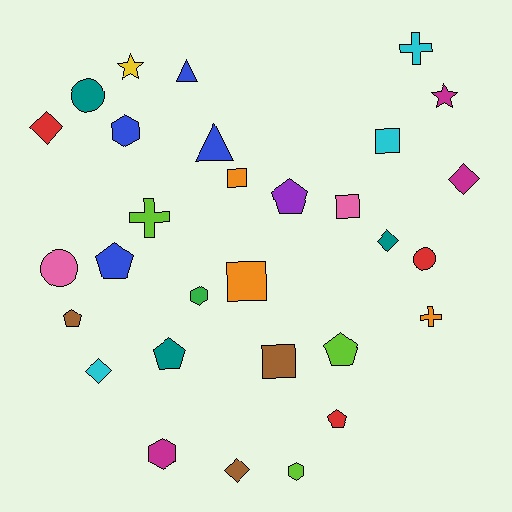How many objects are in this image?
There are 30 objects.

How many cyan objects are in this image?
There are 3 cyan objects.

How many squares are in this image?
There are 5 squares.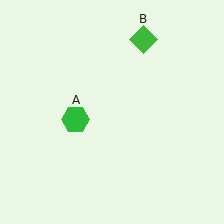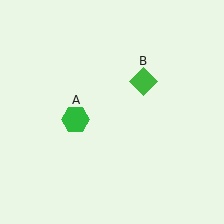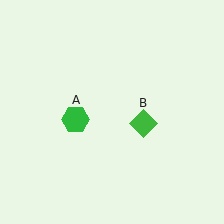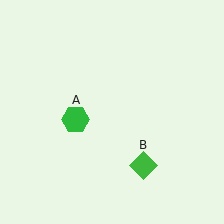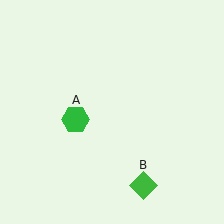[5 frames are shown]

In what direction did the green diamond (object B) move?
The green diamond (object B) moved down.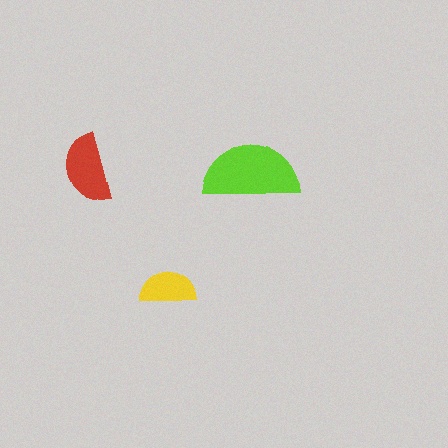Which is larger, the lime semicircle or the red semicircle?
The lime one.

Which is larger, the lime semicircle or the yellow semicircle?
The lime one.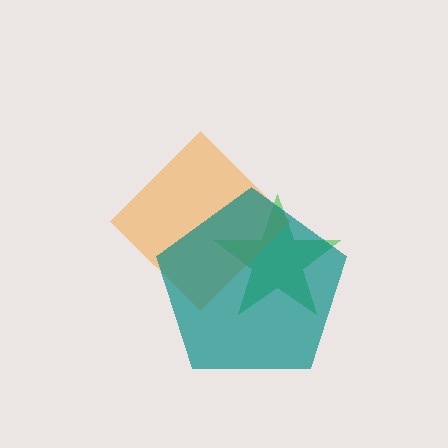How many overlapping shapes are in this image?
There are 3 overlapping shapes in the image.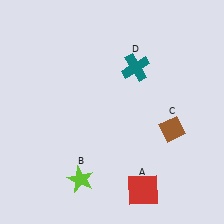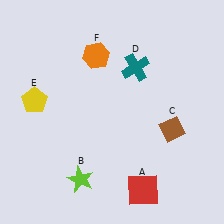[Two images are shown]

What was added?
A yellow pentagon (E), an orange hexagon (F) were added in Image 2.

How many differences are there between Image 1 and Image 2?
There are 2 differences between the two images.